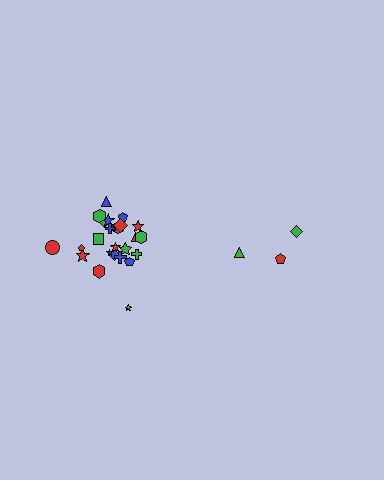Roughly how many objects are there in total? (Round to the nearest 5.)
Roughly 30 objects in total.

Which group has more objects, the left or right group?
The left group.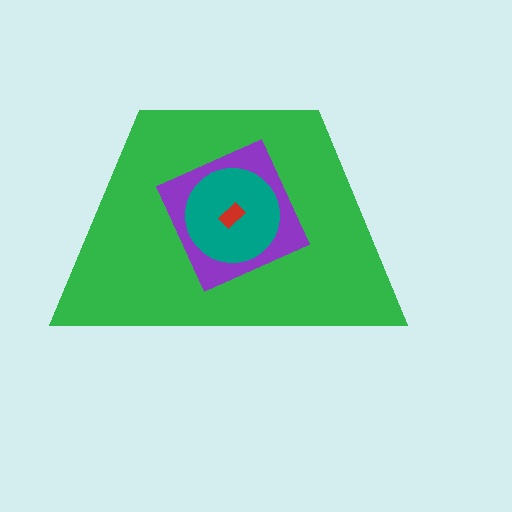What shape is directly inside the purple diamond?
The teal circle.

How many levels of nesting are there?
4.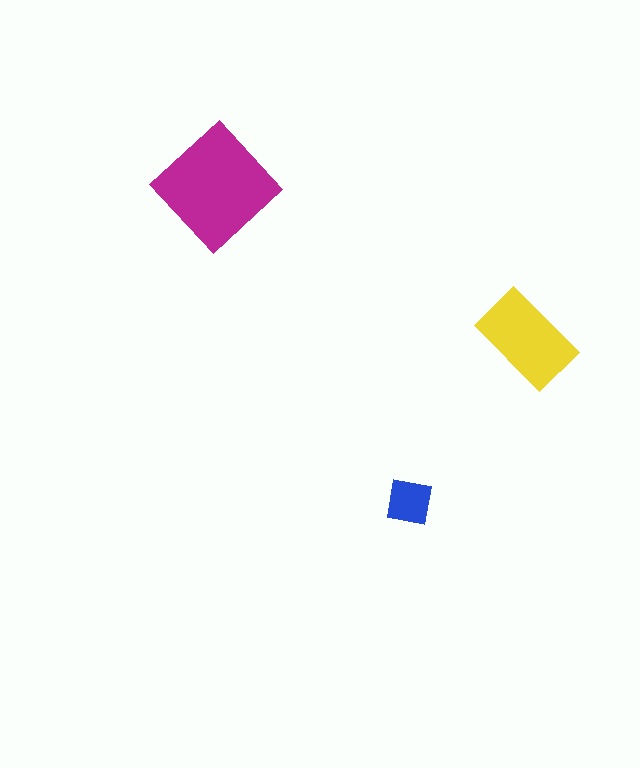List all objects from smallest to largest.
The blue square, the yellow rectangle, the magenta diamond.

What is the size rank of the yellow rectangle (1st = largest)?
2nd.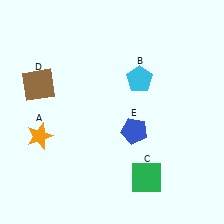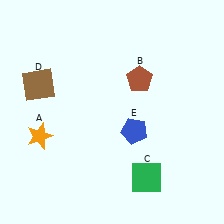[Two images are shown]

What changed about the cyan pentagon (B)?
In Image 1, B is cyan. In Image 2, it changed to brown.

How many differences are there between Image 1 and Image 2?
There is 1 difference between the two images.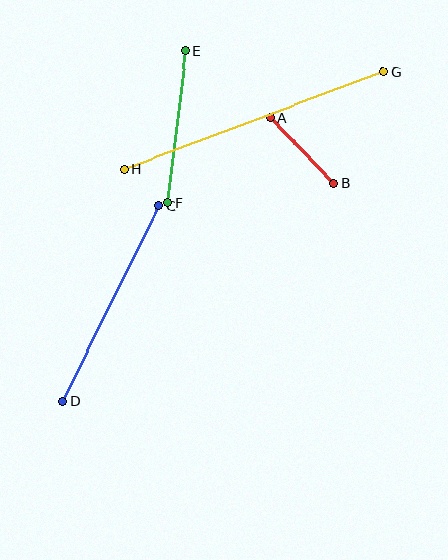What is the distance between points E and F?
The distance is approximately 153 pixels.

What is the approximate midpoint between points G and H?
The midpoint is at approximately (254, 120) pixels.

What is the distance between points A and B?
The distance is approximately 92 pixels.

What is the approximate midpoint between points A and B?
The midpoint is at approximately (302, 151) pixels.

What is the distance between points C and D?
The distance is approximately 218 pixels.